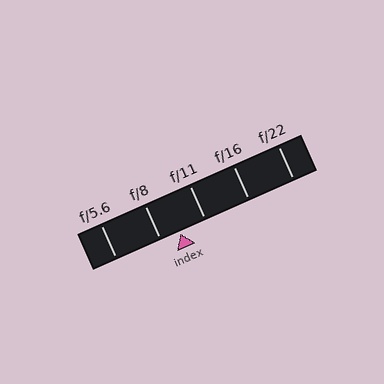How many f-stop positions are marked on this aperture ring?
There are 5 f-stop positions marked.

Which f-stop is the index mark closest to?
The index mark is closest to f/8.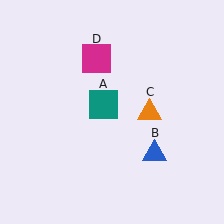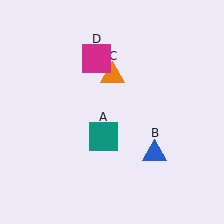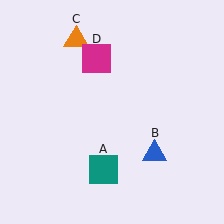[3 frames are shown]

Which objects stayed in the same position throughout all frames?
Blue triangle (object B) and magenta square (object D) remained stationary.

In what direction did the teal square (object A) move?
The teal square (object A) moved down.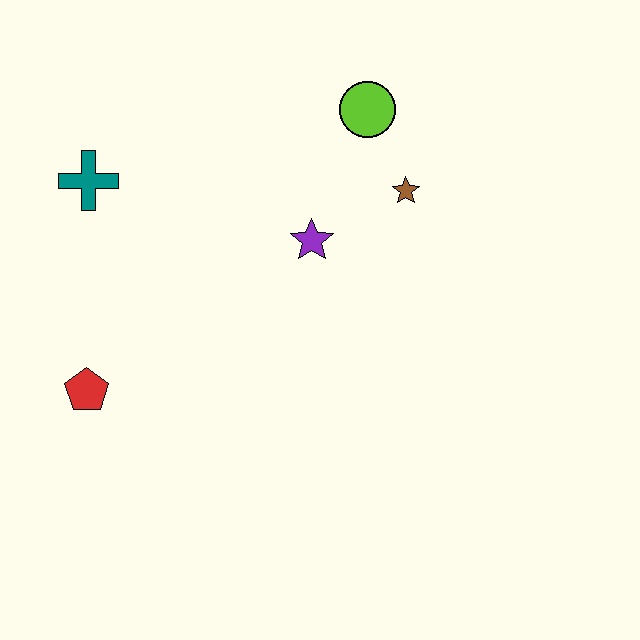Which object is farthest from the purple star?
The red pentagon is farthest from the purple star.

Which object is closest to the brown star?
The lime circle is closest to the brown star.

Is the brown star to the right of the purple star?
Yes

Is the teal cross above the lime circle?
No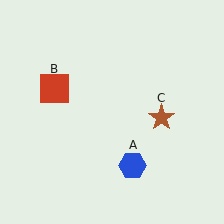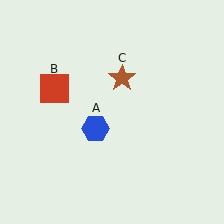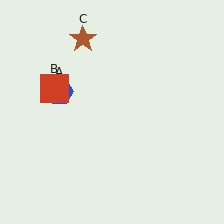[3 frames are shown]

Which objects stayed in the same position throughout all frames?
Red square (object B) remained stationary.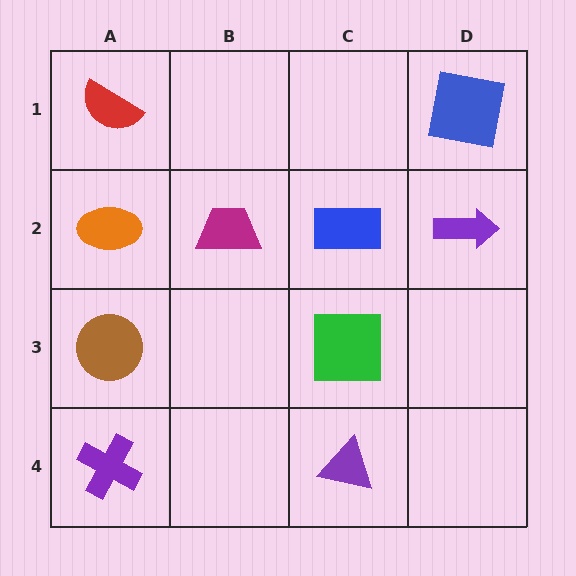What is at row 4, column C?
A purple triangle.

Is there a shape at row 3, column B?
No, that cell is empty.